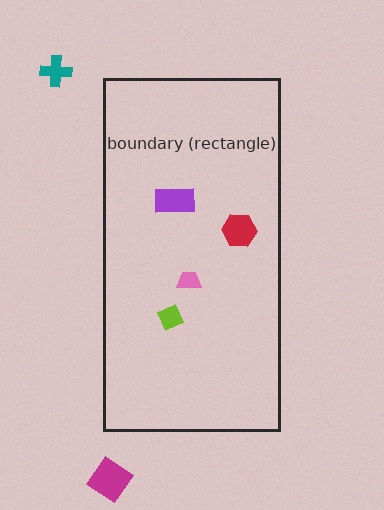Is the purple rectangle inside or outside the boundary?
Inside.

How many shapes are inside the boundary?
4 inside, 2 outside.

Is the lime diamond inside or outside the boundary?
Inside.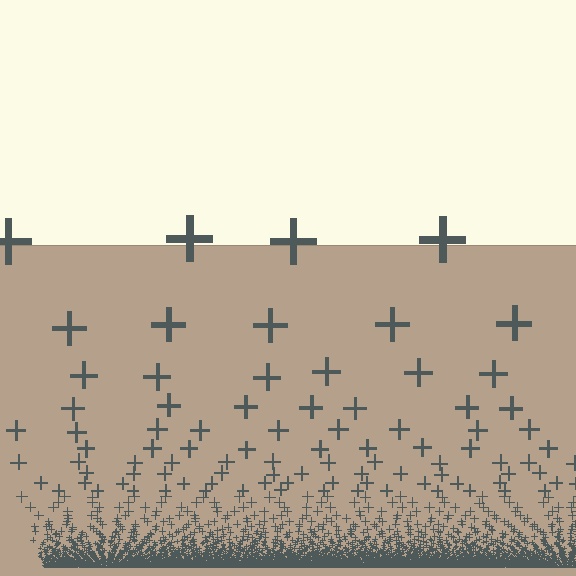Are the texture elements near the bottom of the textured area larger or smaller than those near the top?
Smaller. The gradient is inverted — elements near the bottom are smaller and denser.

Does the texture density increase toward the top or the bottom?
Density increases toward the bottom.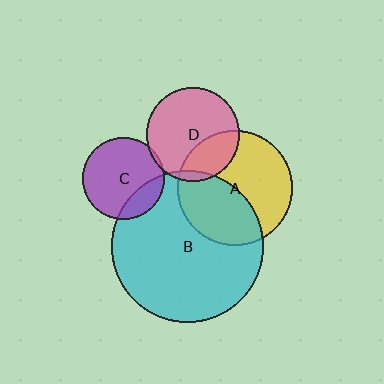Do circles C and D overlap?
Yes.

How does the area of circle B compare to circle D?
Approximately 2.6 times.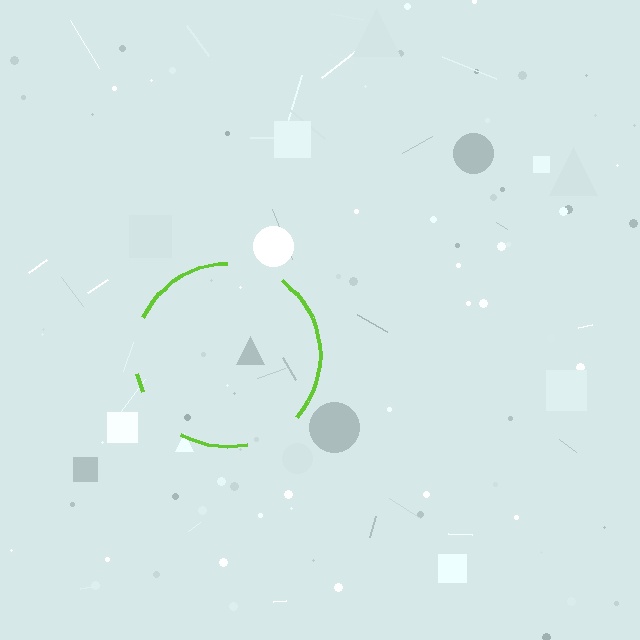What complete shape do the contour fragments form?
The contour fragments form a circle.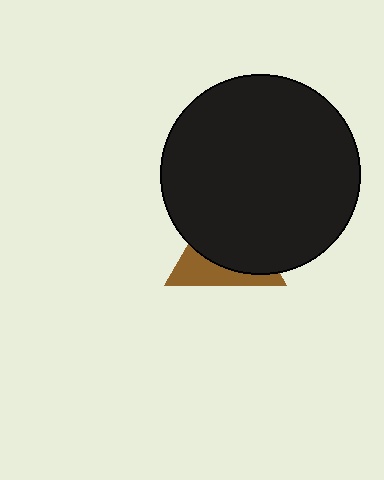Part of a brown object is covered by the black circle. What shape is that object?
It is a triangle.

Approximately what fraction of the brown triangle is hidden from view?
Roughly 66% of the brown triangle is hidden behind the black circle.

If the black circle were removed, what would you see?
You would see the complete brown triangle.